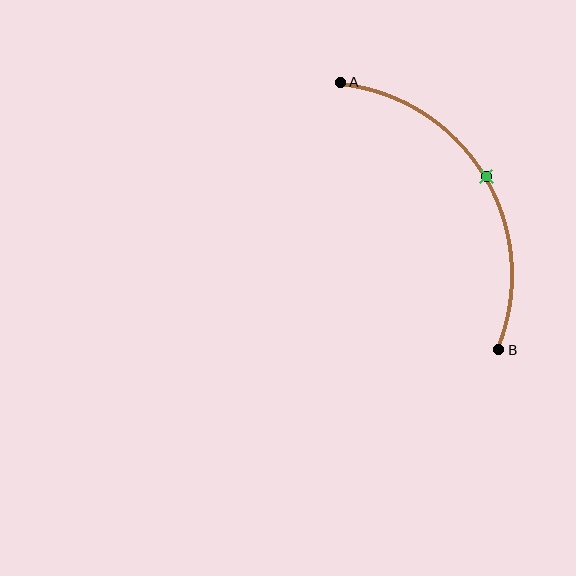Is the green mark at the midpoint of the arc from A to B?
Yes. The green mark lies on the arc at equal arc-length from both A and B — it is the arc midpoint.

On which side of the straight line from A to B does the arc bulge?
The arc bulges to the right of the straight line connecting A and B.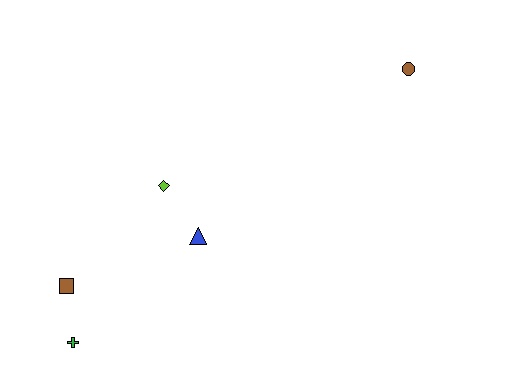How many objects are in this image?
There are 5 objects.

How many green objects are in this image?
There is 1 green object.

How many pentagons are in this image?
There are no pentagons.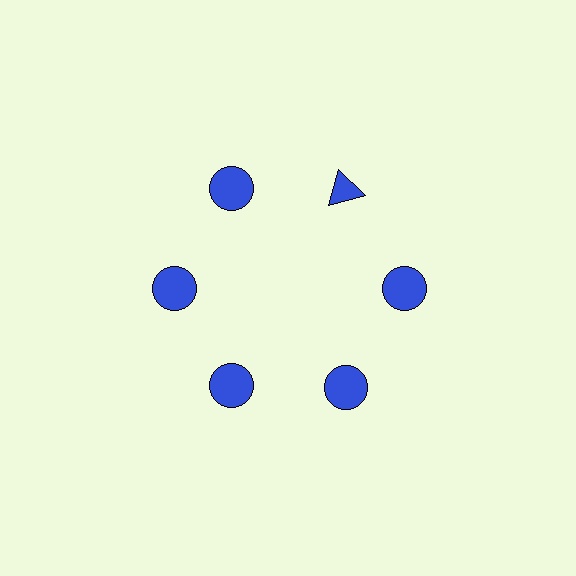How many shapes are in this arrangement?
There are 6 shapes arranged in a ring pattern.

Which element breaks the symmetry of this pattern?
The blue triangle at roughly the 1 o'clock position breaks the symmetry. All other shapes are blue circles.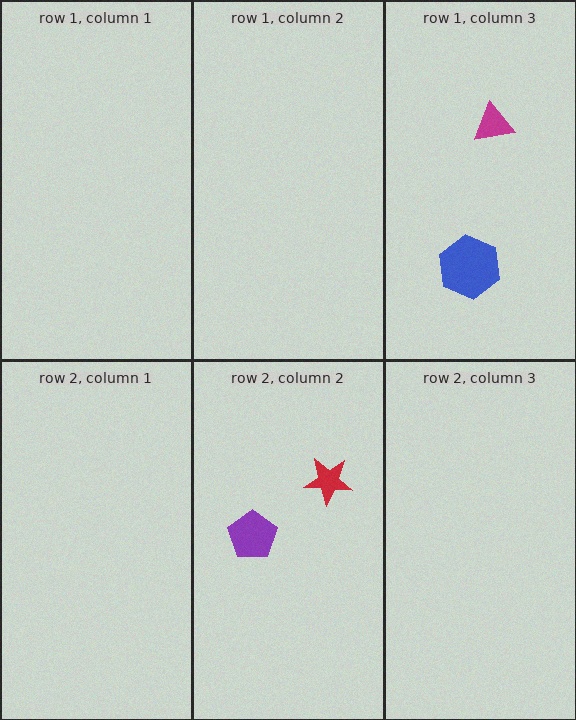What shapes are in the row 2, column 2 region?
The red star, the purple pentagon.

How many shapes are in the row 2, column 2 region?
2.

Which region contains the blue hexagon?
The row 1, column 3 region.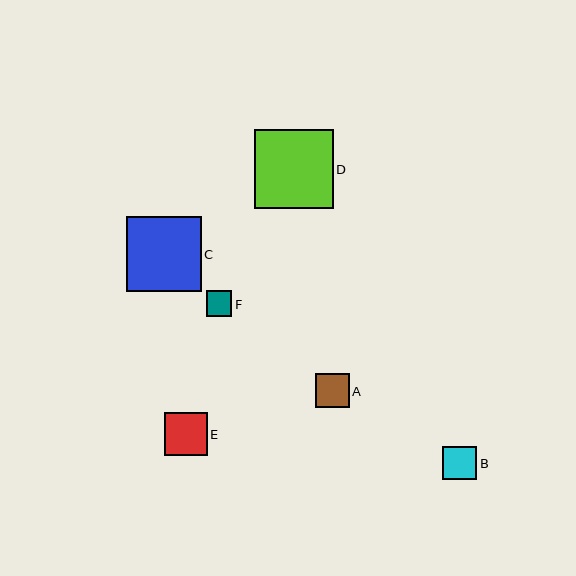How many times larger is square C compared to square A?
Square C is approximately 2.2 times the size of square A.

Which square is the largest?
Square D is the largest with a size of approximately 79 pixels.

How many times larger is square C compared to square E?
Square C is approximately 1.7 times the size of square E.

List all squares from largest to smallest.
From largest to smallest: D, C, E, A, B, F.